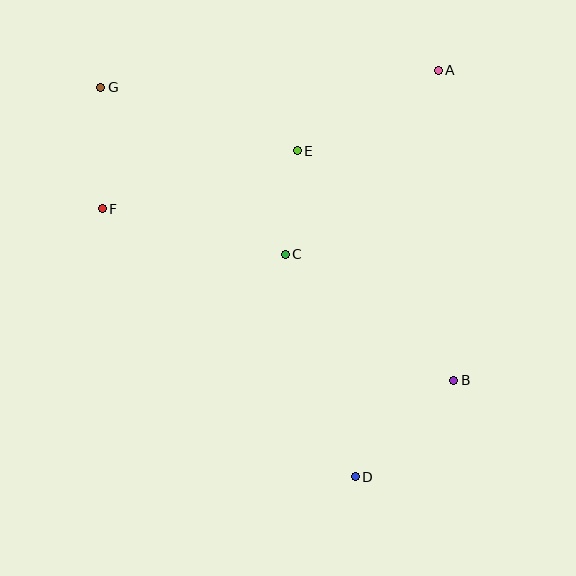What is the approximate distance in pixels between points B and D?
The distance between B and D is approximately 138 pixels.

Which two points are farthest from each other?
Points D and G are farthest from each other.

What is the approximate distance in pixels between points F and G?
The distance between F and G is approximately 121 pixels.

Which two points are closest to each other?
Points C and E are closest to each other.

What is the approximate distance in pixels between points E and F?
The distance between E and F is approximately 203 pixels.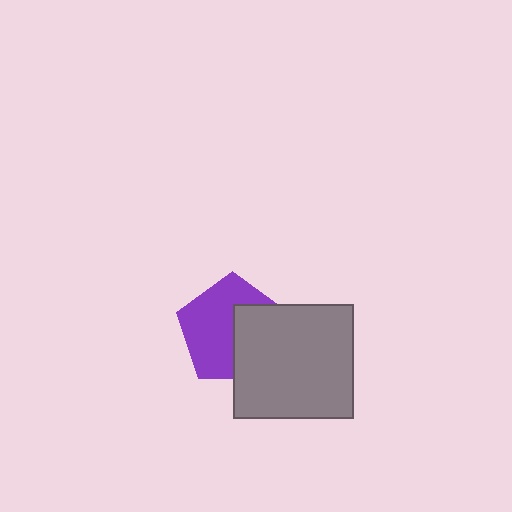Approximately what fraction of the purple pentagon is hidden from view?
Roughly 41% of the purple pentagon is hidden behind the gray rectangle.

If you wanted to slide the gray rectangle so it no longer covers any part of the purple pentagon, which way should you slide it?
Slide it right — that is the most direct way to separate the two shapes.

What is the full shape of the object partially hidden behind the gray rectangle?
The partially hidden object is a purple pentagon.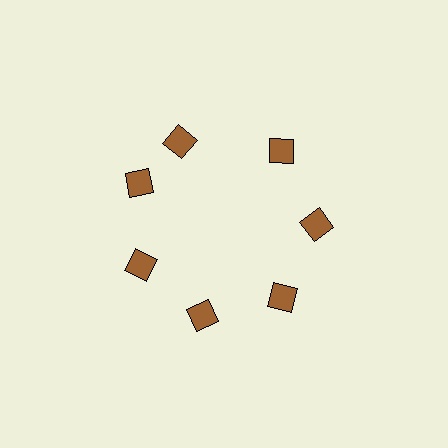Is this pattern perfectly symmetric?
No. The 7 brown diamonds are arranged in a ring, but one element near the 12 o'clock position is rotated out of alignment along the ring, breaking the 7-fold rotational symmetry.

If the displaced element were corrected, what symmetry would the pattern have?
It would have 7-fold rotational symmetry — the pattern would map onto itself every 51 degrees.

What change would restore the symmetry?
The symmetry would be restored by rotating it back into even spacing with its neighbors so that all 7 diamonds sit at equal angles and equal distance from the center.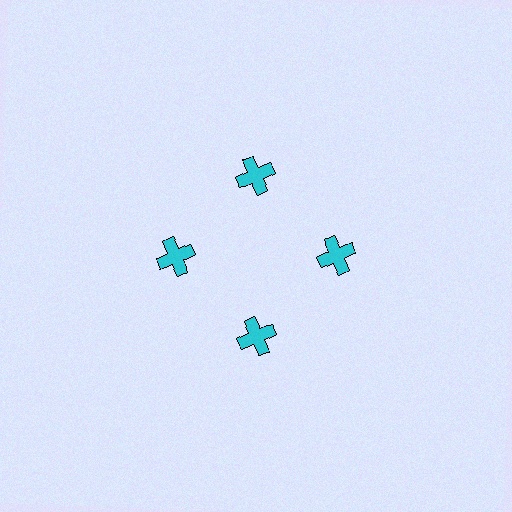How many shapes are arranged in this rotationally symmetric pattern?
There are 4 shapes, arranged in 4 groups of 1.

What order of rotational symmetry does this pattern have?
This pattern has 4-fold rotational symmetry.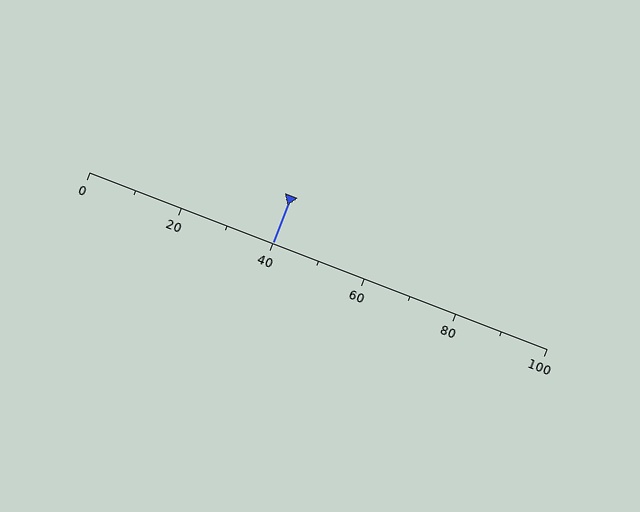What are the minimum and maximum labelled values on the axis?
The axis runs from 0 to 100.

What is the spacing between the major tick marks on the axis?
The major ticks are spaced 20 apart.